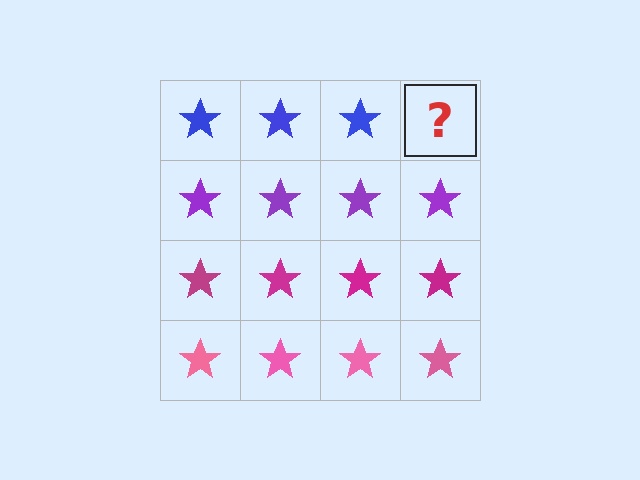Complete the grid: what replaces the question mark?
The question mark should be replaced with a blue star.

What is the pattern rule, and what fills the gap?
The rule is that each row has a consistent color. The gap should be filled with a blue star.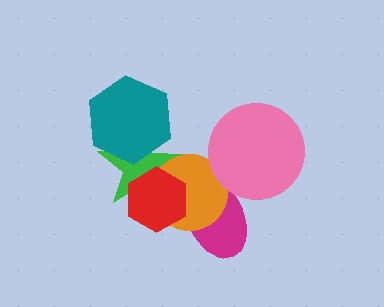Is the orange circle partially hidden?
Yes, it is partially covered by another shape.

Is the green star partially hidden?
Yes, it is partially covered by another shape.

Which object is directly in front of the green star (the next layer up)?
The orange circle is directly in front of the green star.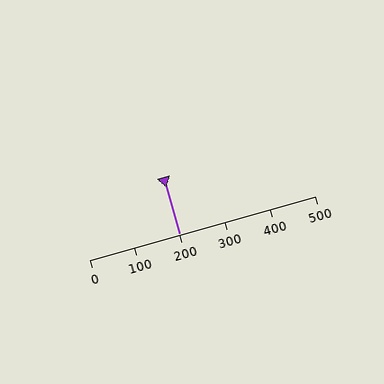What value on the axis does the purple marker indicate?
The marker indicates approximately 200.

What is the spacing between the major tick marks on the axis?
The major ticks are spaced 100 apart.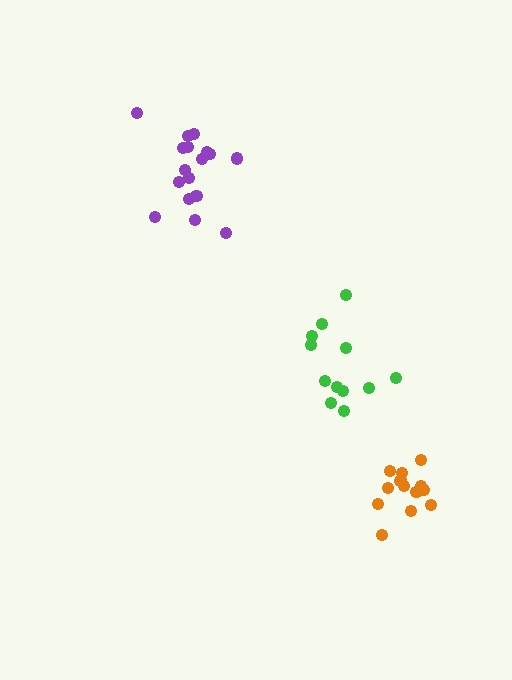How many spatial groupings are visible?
There are 3 spatial groupings.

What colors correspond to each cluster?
The clusters are colored: purple, green, orange.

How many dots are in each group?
Group 1: 18 dots, Group 2: 12 dots, Group 3: 14 dots (44 total).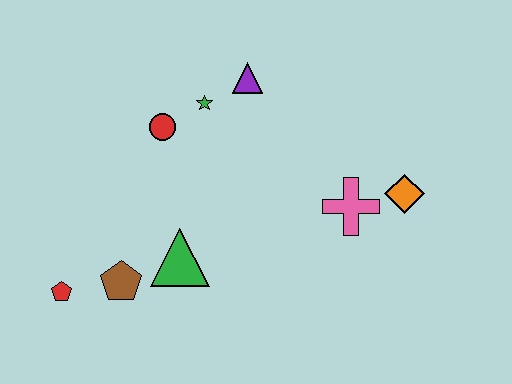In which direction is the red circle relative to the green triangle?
The red circle is above the green triangle.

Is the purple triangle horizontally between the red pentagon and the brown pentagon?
No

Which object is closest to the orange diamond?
The pink cross is closest to the orange diamond.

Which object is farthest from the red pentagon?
The orange diamond is farthest from the red pentagon.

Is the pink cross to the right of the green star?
Yes